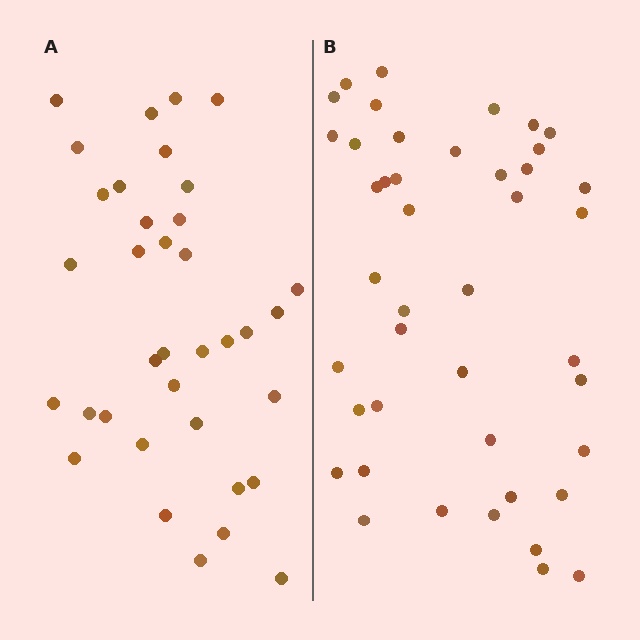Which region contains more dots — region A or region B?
Region B (the right region) has more dots.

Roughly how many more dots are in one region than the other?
Region B has roughly 8 or so more dots than region A.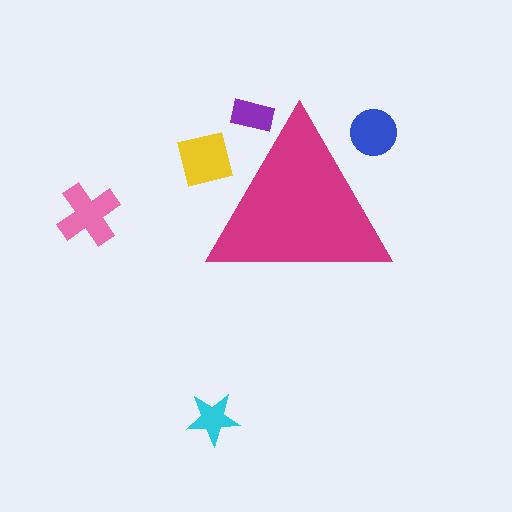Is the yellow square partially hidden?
Yes, the yellow square is partially hidden behind the magenta triangle.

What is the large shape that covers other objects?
A magenta triangle.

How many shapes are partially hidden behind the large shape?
3 shapes are partially hidden.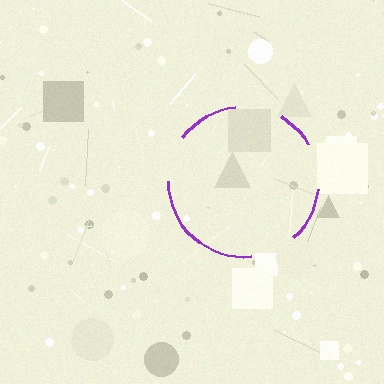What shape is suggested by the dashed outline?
The dashed outline suggests a circle.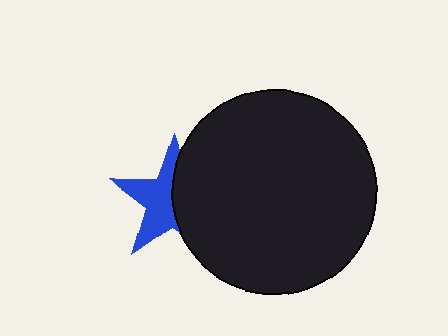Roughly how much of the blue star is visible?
About half of it is visible (roughly 53%).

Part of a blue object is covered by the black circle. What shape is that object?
It is a star.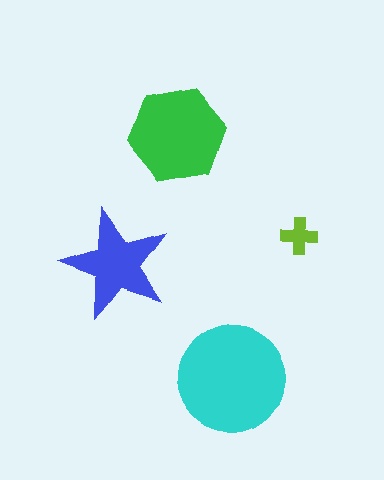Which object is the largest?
The cyan circle.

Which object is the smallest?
The lime cross.